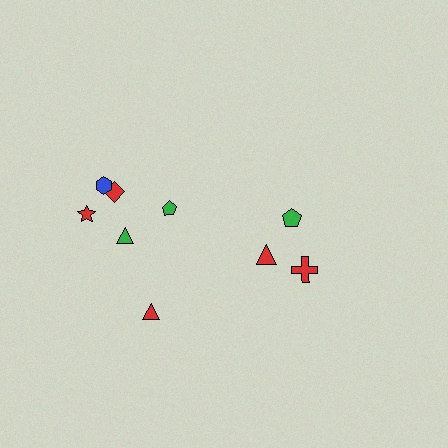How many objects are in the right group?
There are 3 objects.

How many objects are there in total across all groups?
There are 9 objects.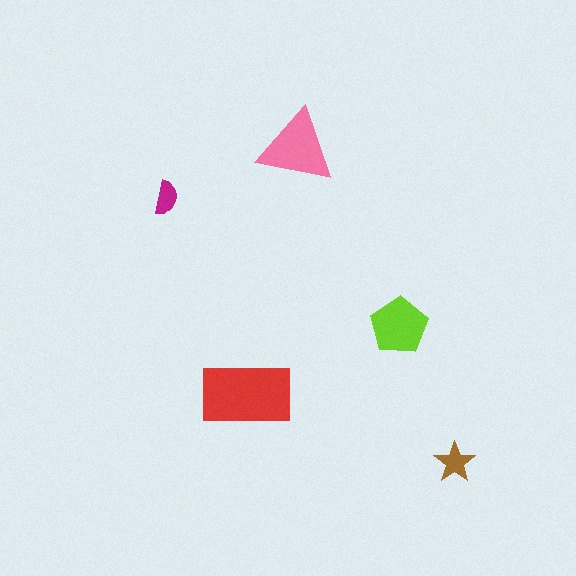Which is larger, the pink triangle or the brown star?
The pink triangle.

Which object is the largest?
The red rectangle.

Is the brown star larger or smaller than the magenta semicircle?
Larger.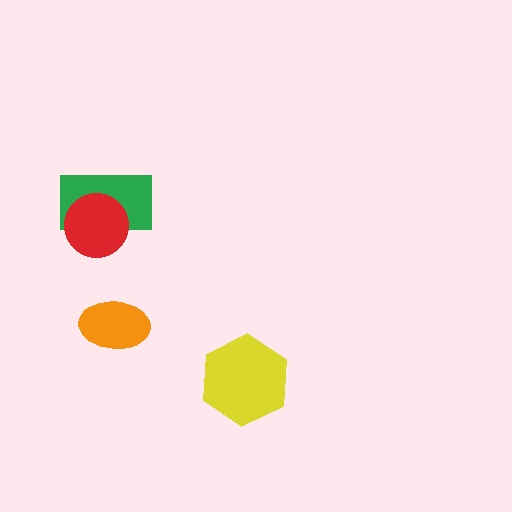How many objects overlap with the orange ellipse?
0 objects overlap with the orange ellipse.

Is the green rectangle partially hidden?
Yes, it is partially covered by another shape.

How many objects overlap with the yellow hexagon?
0 objects overlap with the yellow hexagon.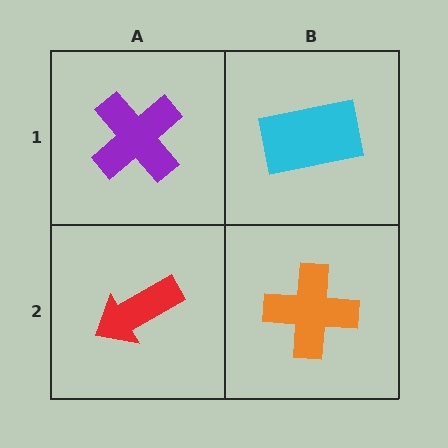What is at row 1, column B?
A cyan rectangle.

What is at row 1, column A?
A purple cross.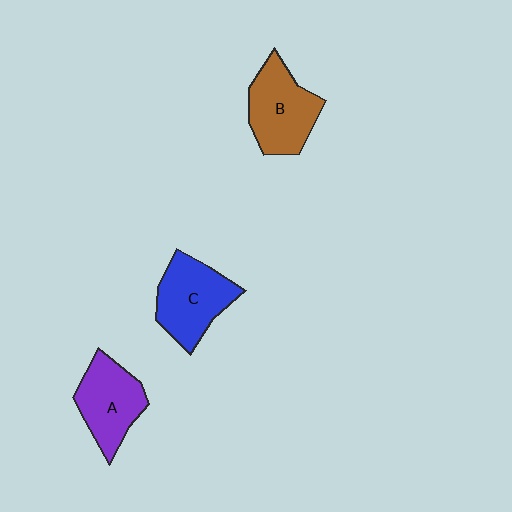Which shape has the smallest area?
Shape A (purple).